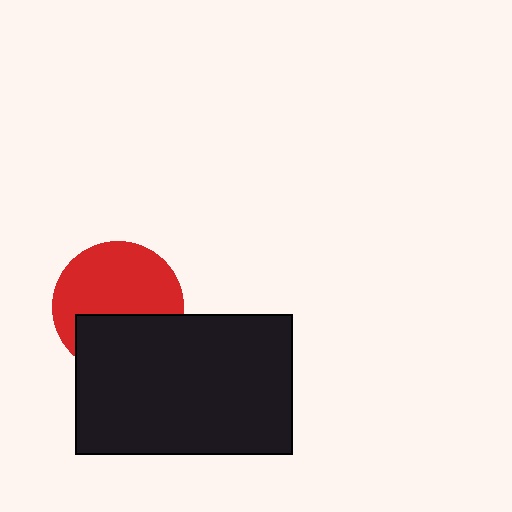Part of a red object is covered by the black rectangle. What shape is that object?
It is a circle.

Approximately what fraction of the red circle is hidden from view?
Roughly 39% of the red circle is hidden behind the black rectangle.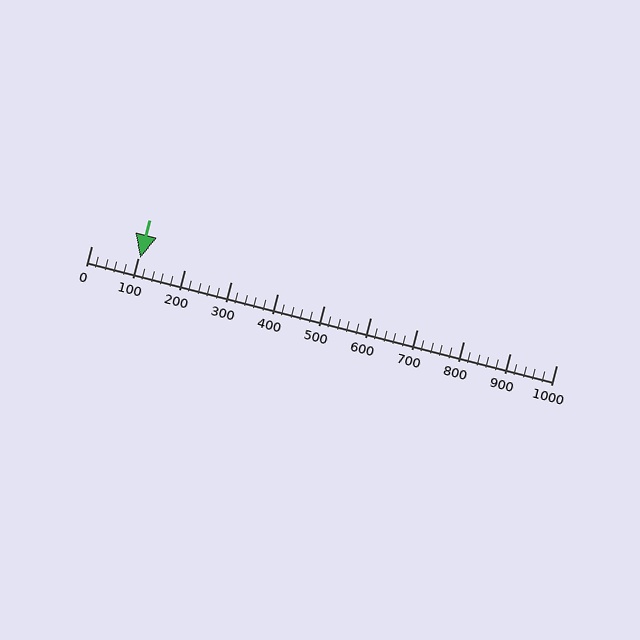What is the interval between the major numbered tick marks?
The major tick marks are spaced 100 units apart.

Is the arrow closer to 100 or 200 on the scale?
The arrow is closer to 100.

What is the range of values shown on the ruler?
The ruler shows values from 0 to 1000.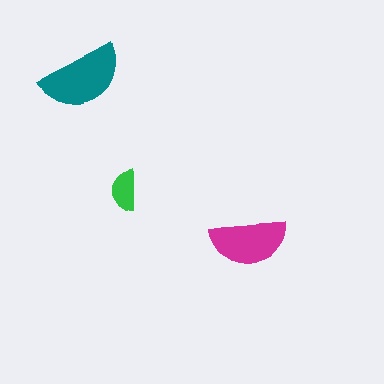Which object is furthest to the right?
The magenta semicircle is rightmost.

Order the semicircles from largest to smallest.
the teal one, the magenta one, the green one.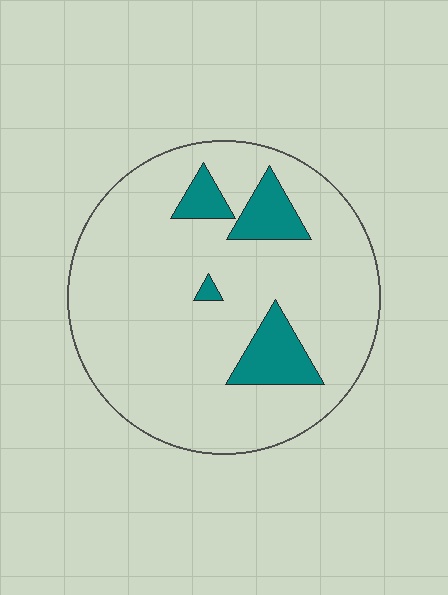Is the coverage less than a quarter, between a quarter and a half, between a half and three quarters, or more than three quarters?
Less than a quarter.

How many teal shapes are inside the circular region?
4.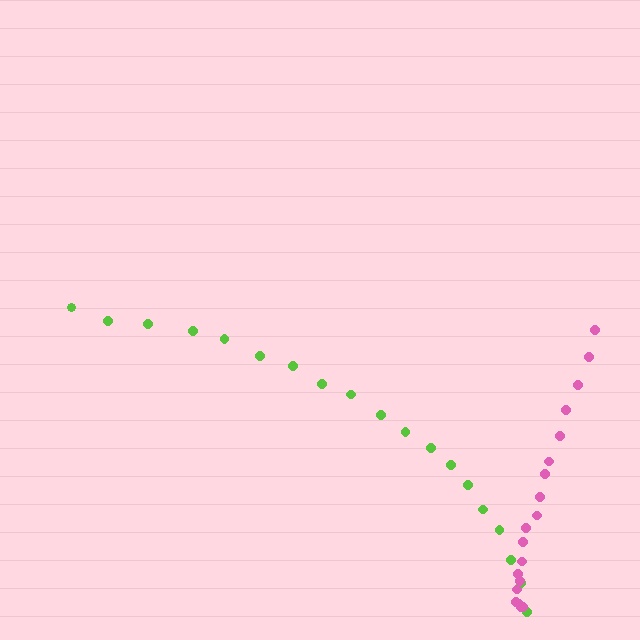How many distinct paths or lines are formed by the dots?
There are 2 distinct paths.